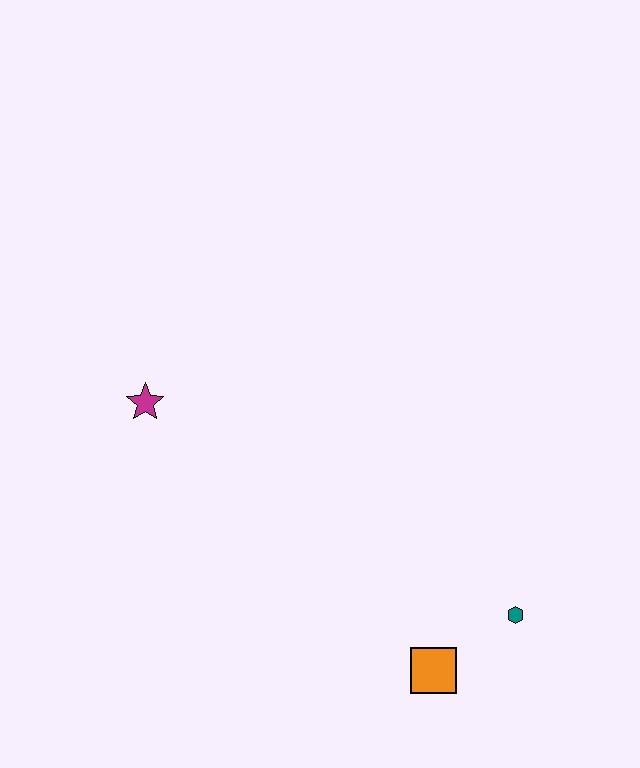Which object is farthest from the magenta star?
The teal hexagon is farthest from the magenta star.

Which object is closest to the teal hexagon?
The orange square is closest to the teal hexagon.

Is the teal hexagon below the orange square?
No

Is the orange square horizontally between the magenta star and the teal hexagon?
Yes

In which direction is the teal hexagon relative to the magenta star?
The teal hexagon is to the right of the magenta star.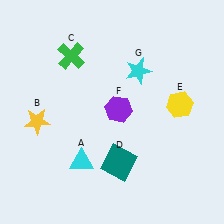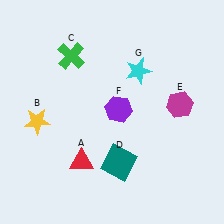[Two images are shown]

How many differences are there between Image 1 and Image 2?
There are 2 differences between the two images.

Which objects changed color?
A changed from cyan to red. E changed from yellow to magenta.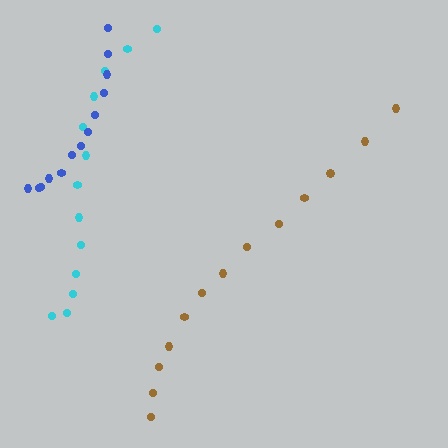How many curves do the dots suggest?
There are 3 distinct paths.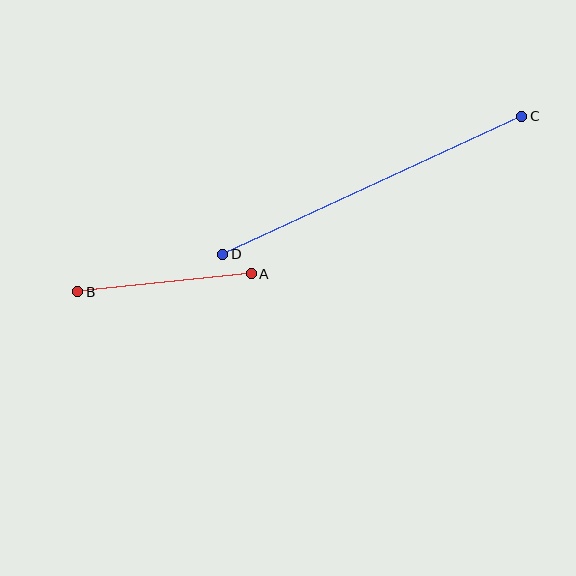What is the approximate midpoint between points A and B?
The midpoint is at approximately (165, 283) pixels.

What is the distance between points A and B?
The distance is approximately 174 pixels.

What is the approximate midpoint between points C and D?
The midpoint is at approximately (372, 185) pixels.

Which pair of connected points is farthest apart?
Points C and D are farthest apart.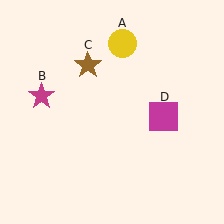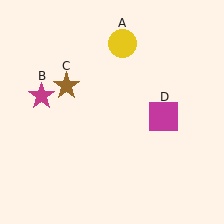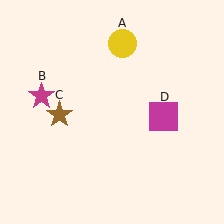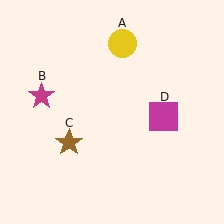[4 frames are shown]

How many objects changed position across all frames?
1 object changed position: brown star (object C).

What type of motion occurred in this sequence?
The brown star (object C) rotated counterclockwise around the center of the scene.